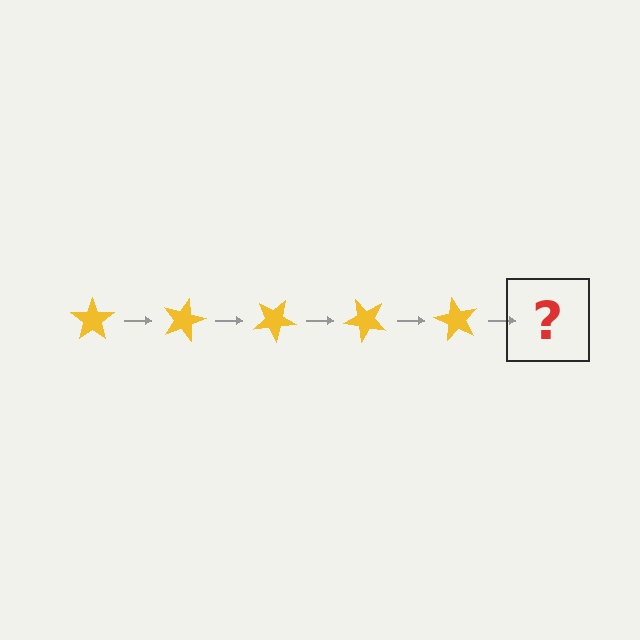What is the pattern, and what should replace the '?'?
The pattern is that the star rotates 15 degrees each step. The '?' should be a yellow star rotated 75 degrees.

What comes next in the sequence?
The next element should be a yellow star rotated 75 degrees.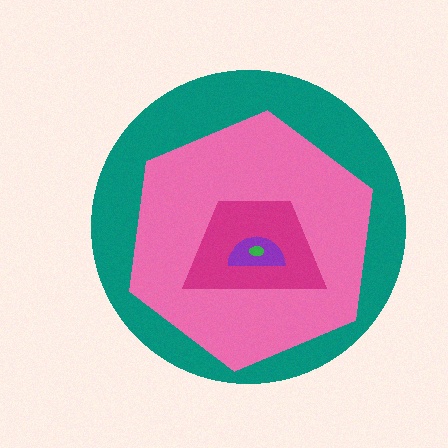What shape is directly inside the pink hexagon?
The magenta trapezoid.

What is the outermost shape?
The teal circle.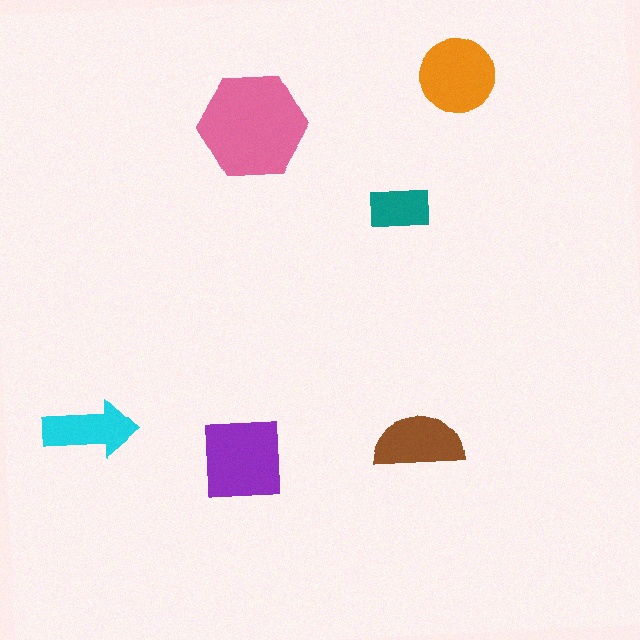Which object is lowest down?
The purple square is bottommost.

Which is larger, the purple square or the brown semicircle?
The purple square.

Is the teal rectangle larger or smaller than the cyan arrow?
Smaller.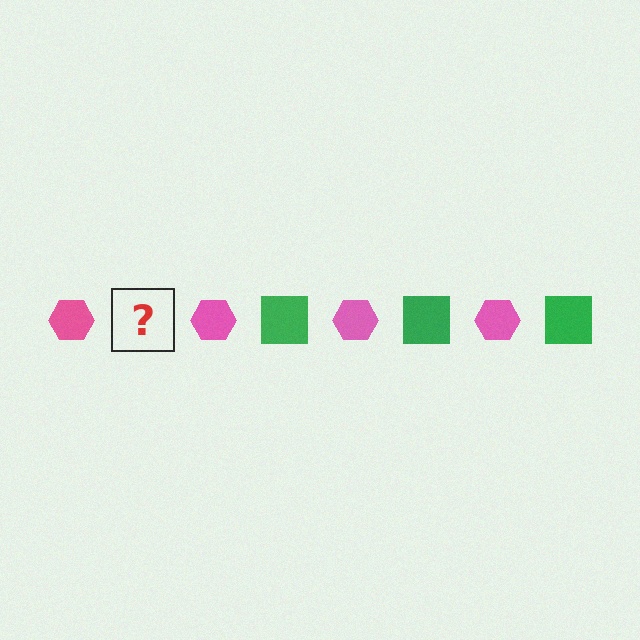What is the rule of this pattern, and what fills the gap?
The rule is that the pattern alternates between pink hexagon and green square. The gap should be filled with a green square.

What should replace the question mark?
The question mark should be replaced with a green square.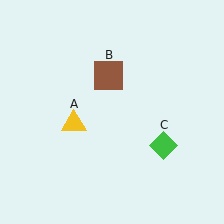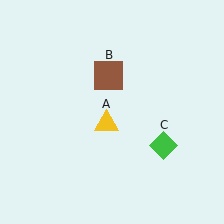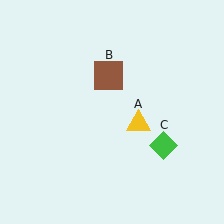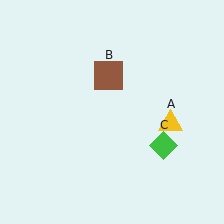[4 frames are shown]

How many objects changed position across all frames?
1 object changed position: yellow triangle (object A).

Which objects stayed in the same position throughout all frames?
Brown square (object B) and green diamond (object C) remained stationary.